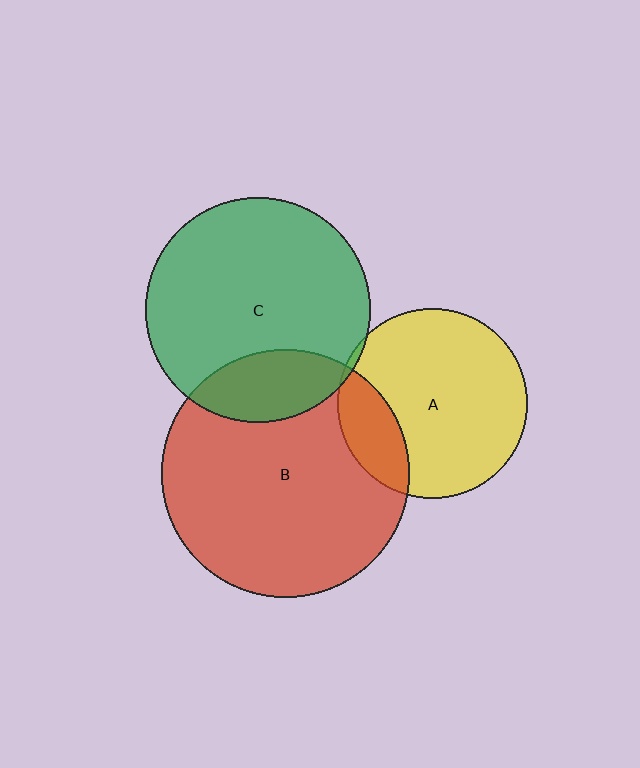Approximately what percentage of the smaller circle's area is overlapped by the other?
Approximately 5%.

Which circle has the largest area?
Circle B (red).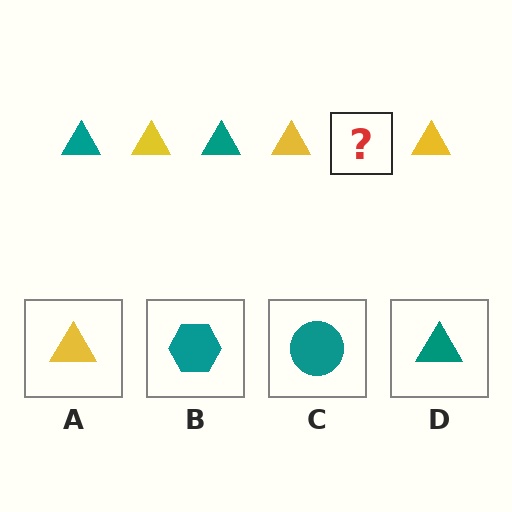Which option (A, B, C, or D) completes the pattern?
D.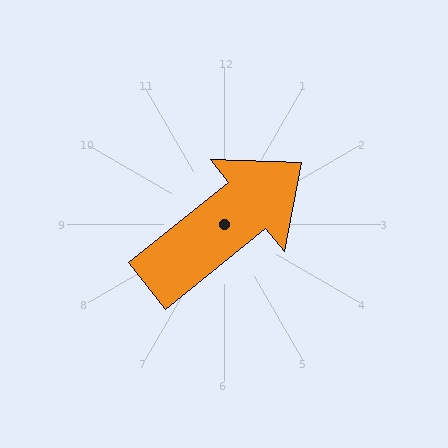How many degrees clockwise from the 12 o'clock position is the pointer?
Approximately 51 degrees.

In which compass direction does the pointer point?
Northeast.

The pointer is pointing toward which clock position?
Roughly 2 o'clock.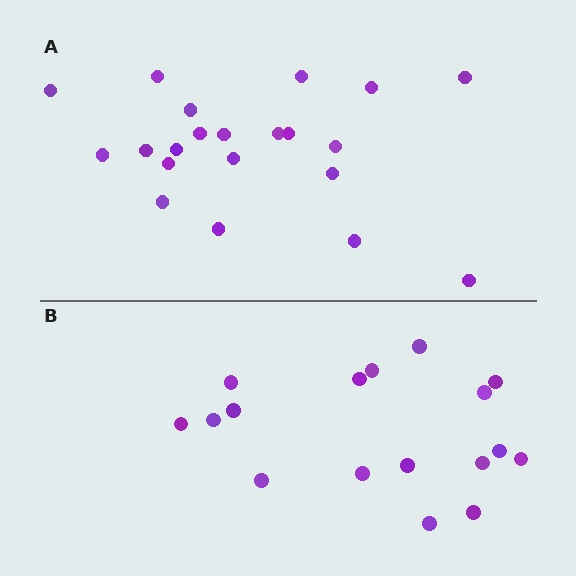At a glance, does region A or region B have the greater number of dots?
Region A (the top region) has more dots.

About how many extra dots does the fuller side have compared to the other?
Region A has about 4 more dots than region B.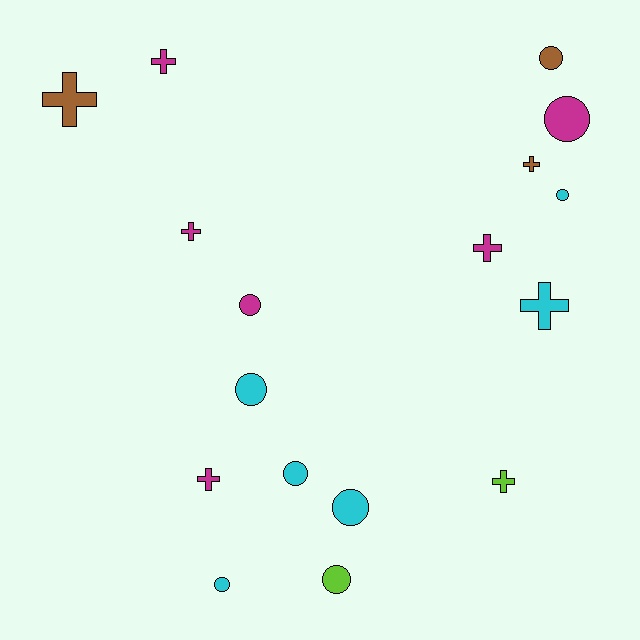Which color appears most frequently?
Cyan, with 6 objects.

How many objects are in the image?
There are 17 objects.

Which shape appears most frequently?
Circle, with 9 objects.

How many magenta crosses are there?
There are 4 magenta crosses.